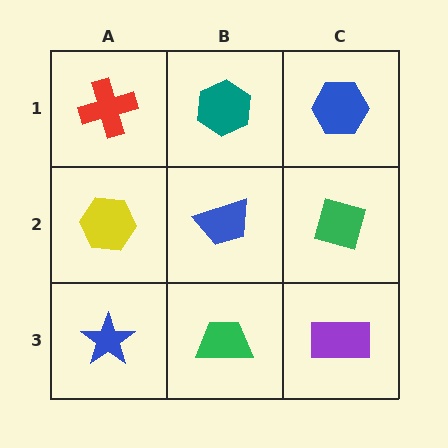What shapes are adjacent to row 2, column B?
A teal hexagon (row 1, column B), a green trapezoid (row 3, column B), a yellow hexagon (row 2, column A), a green diamond (row 2, column C).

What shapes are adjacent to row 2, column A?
A red cross (row 1, column A), a blue star (row 3, column A), a blue trapezoid (row 2, column B).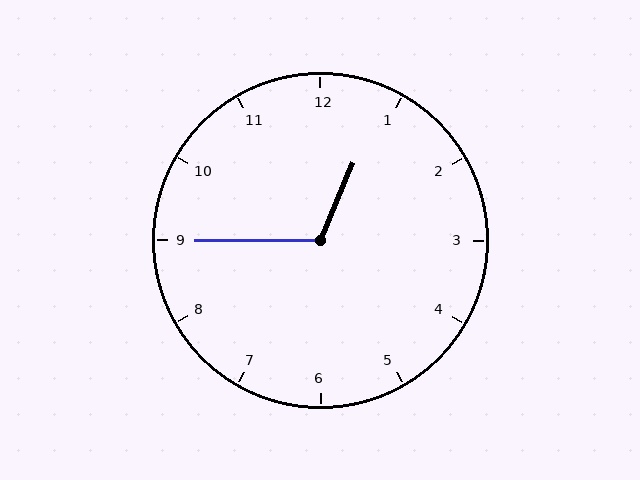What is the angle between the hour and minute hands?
Approximately 112 degrees.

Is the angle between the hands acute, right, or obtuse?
It is obtuse.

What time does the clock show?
12:45.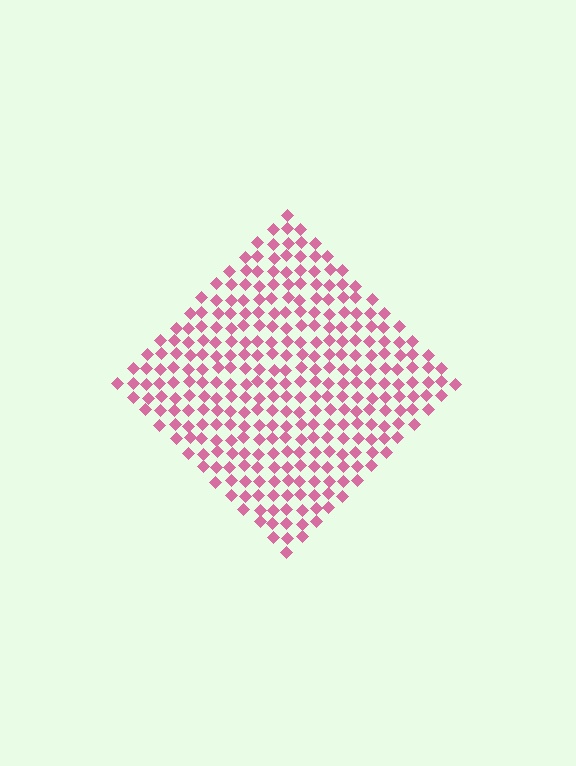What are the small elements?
The small elements are diamonds.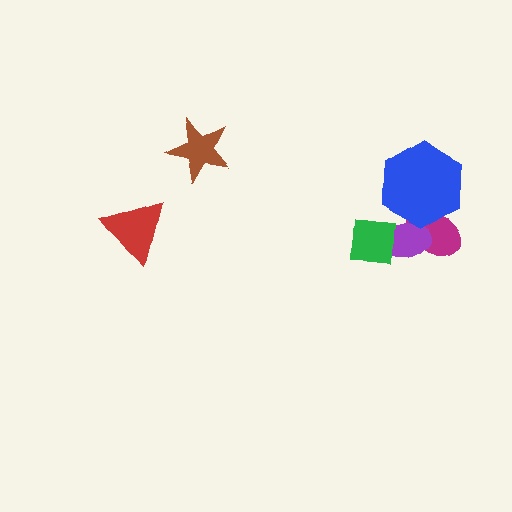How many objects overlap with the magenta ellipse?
2 objects overlap with the magenta ellipse.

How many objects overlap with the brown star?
0 objects overlap with the brown star.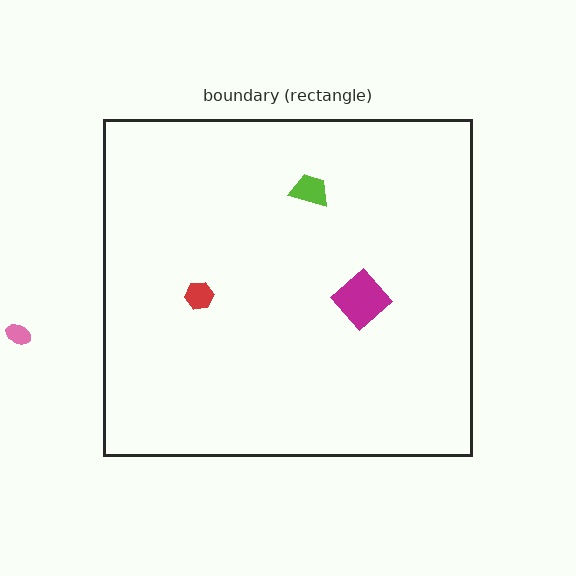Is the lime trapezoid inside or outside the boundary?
Inside.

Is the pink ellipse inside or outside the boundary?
Outside.